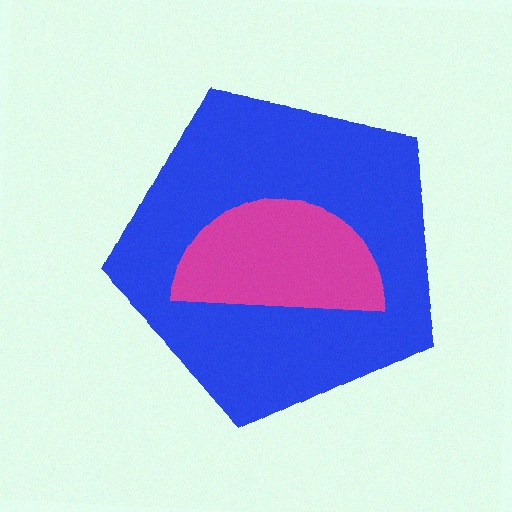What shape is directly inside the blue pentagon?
The magenta semicircle.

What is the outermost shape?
The blue pentagon.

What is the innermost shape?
The magenta semicircle.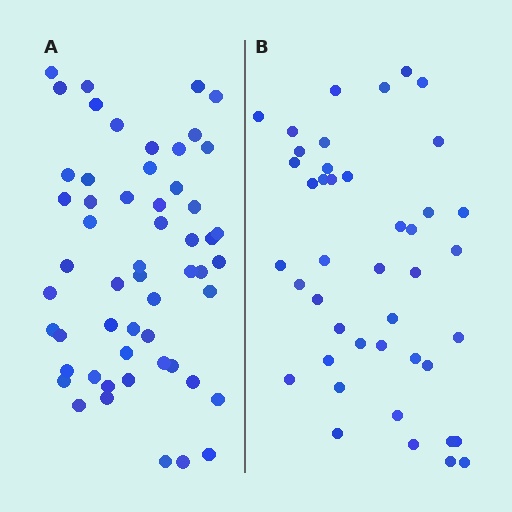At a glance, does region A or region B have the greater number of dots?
Region A (the left region) has more dots.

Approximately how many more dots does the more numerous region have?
Region A has roughly 12 or so more dots than region B.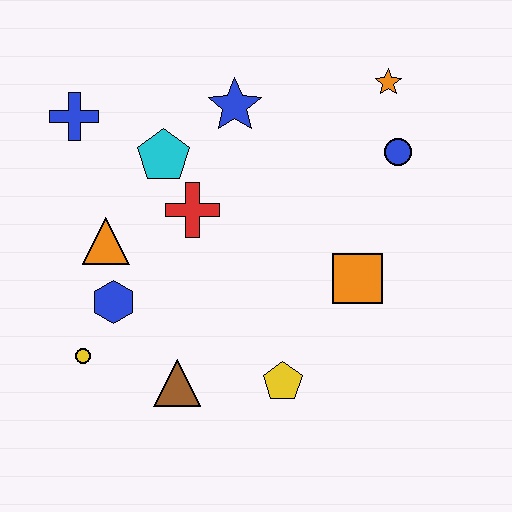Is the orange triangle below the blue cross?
Yes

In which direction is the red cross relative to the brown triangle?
The red cross is above the brown triangle.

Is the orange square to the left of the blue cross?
No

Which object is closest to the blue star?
The cyan pentagon is closest to the blue star.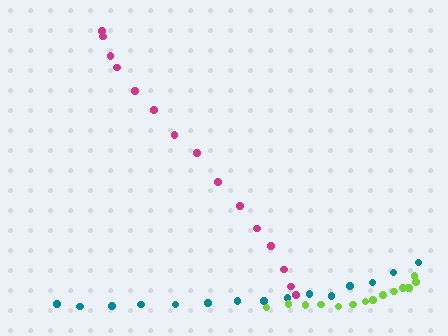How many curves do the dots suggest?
There are 3 distinct paths.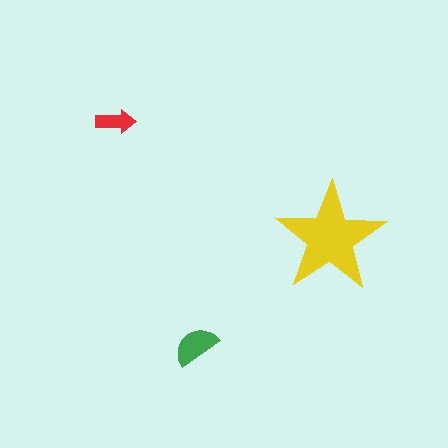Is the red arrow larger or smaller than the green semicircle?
Smaller.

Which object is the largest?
The yellow star.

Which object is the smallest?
The red arrow.